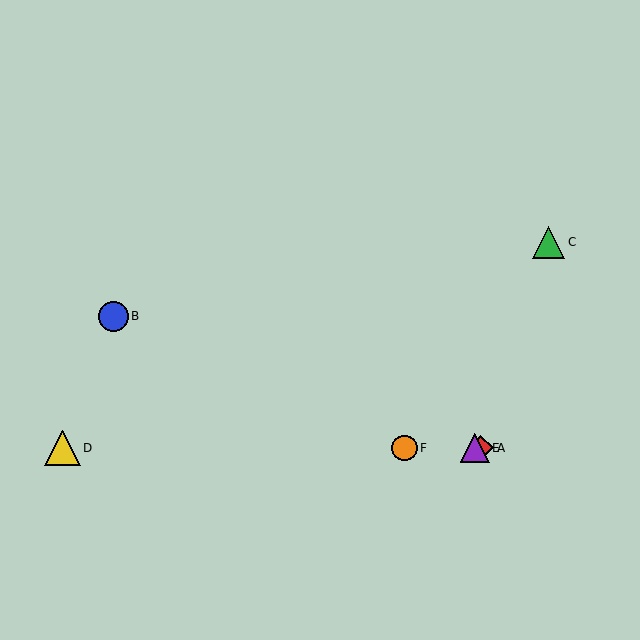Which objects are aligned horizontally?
Objects A, D, E, F are aligned horizontally.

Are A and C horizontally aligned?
No, A is at y≈448 and C is at y≈242.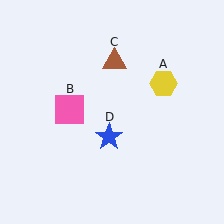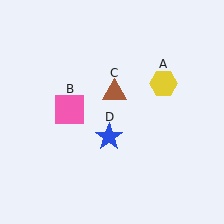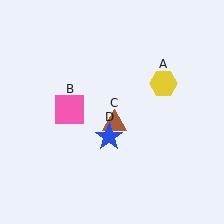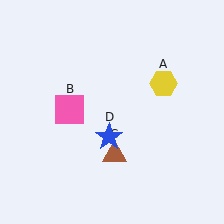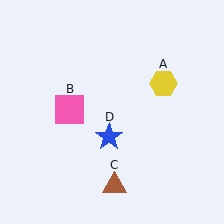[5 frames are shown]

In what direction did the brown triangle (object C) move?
The brown triangle (object C) moved down.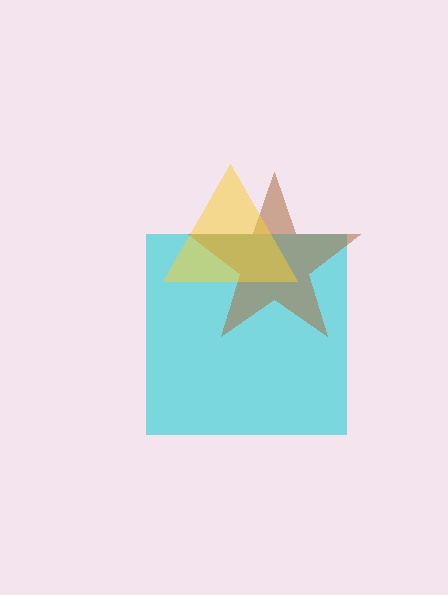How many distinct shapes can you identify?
There are 3 distinct shapes: a cyan square, a brown star, a yellow triangle.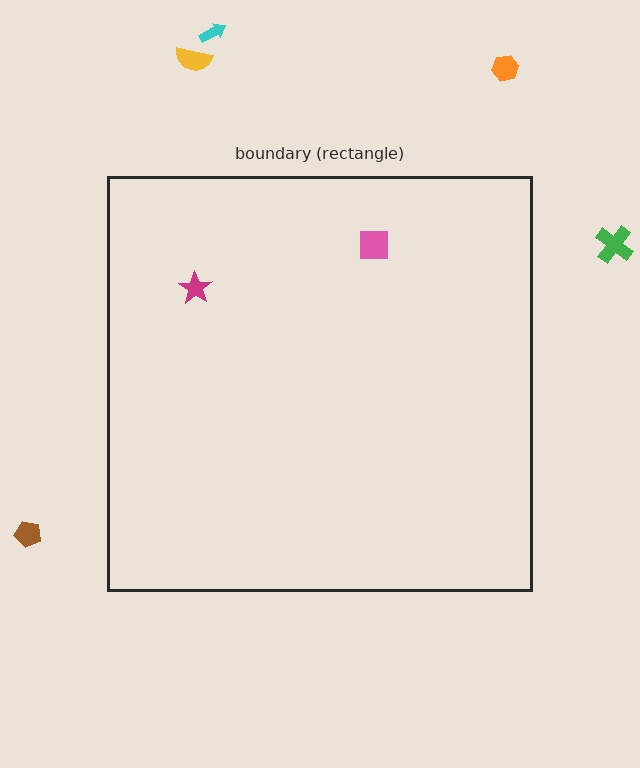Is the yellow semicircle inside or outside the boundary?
Outside.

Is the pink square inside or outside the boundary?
Inside.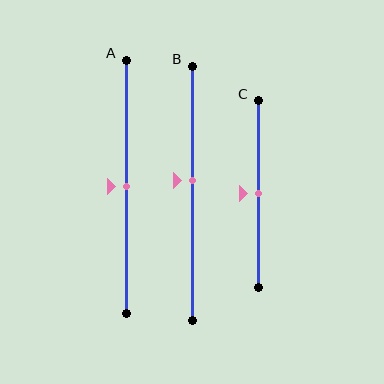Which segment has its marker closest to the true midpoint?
Segment A has its marker closest to the true midpoint.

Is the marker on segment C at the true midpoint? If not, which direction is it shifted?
Yes, the marker on segment C is at the true midpoint.